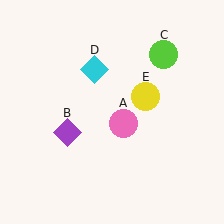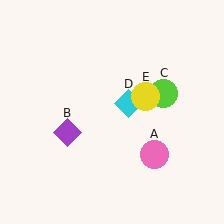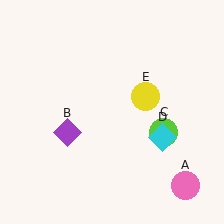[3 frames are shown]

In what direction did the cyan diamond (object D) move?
The cyan diamond (object D) moved down and to the right.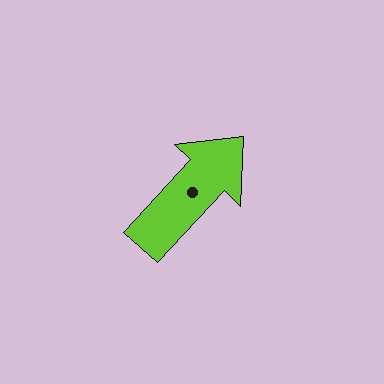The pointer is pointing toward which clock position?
Roughly 1 o'clock.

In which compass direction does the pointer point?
Northeast.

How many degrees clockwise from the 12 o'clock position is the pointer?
Approximately 43 degrees.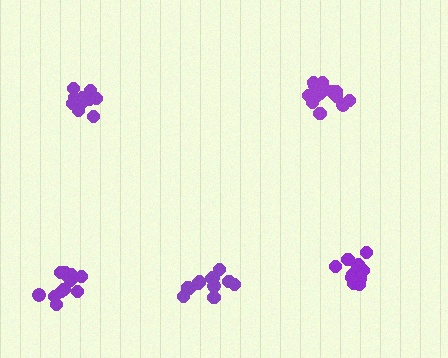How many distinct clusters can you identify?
There are 5 distinct clusters.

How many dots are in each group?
Group 1: 14 dots, Group 2: 13 dots, Group 3: 12 dots, Group 4: 15 dots, Group 5: 12 dots (66 total).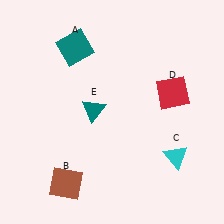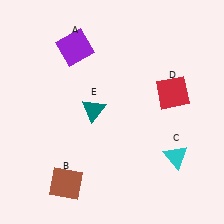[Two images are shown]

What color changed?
The square (A) changed from teal in Image 1 to purple in Image 2.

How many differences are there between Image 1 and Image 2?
There is 1 difference between the two images.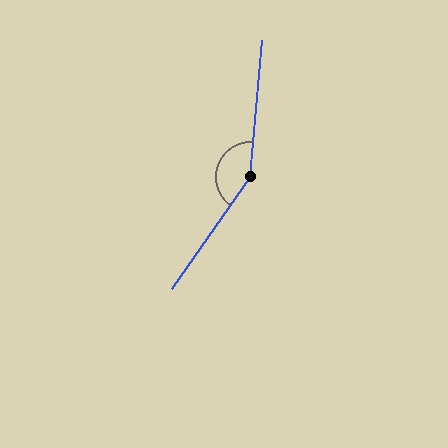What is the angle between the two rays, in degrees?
Approximately 150 degrees.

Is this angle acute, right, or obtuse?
It is obtuse.